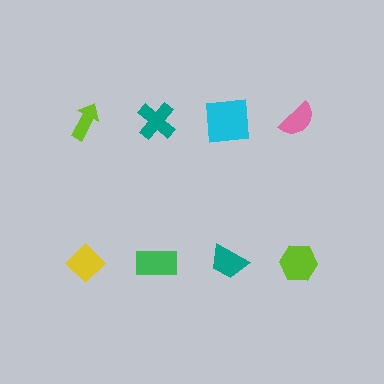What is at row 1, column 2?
A teal cross.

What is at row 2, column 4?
A lime hexagon.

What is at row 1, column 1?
A lime arrow.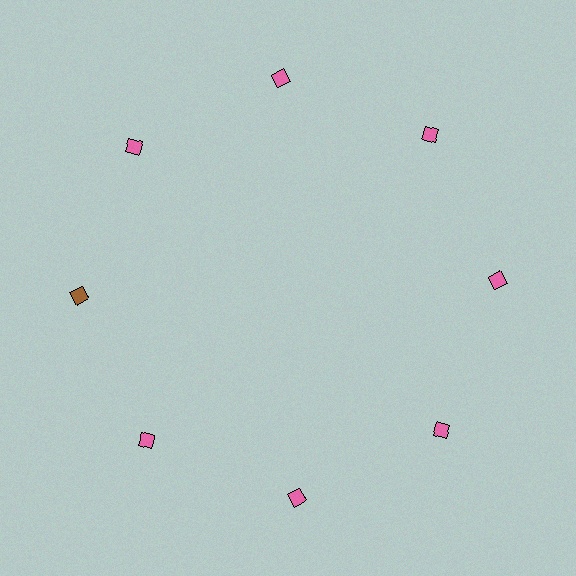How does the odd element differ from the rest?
It has a different color: brown instead of pink.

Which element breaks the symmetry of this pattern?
The brown diamond at roughly the 9 o'clock position breaks the symmetry. All other shapes are pink diamonds.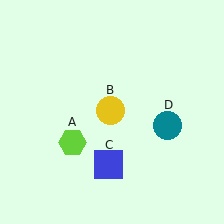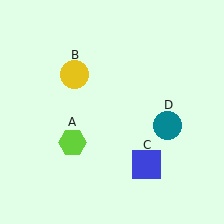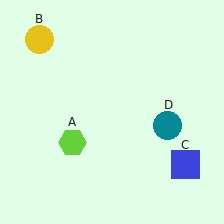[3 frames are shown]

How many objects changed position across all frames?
2 objects changed position: yellow circle (object B), blue square (object C).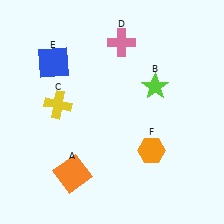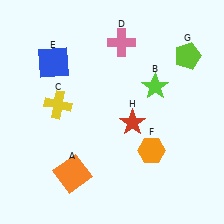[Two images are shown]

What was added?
A lime pentagon (G), a red star (H) were added in Image 2.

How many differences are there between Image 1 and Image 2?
There are 2 differences between the two images.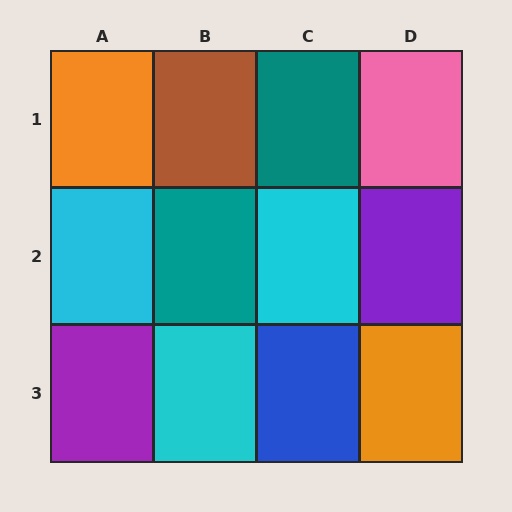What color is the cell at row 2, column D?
Purple.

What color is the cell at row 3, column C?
Blue.